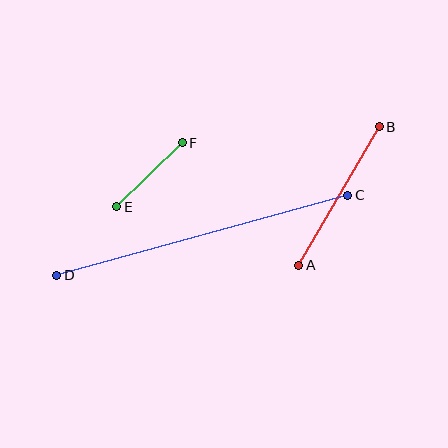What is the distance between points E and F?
The distance is approximately 92 pixels.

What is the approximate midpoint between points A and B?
The midpoint is at approximately (339, 196) pixels.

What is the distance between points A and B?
The distance is approximately 160 pixels.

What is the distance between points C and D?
The distance is approximately 302 pixels.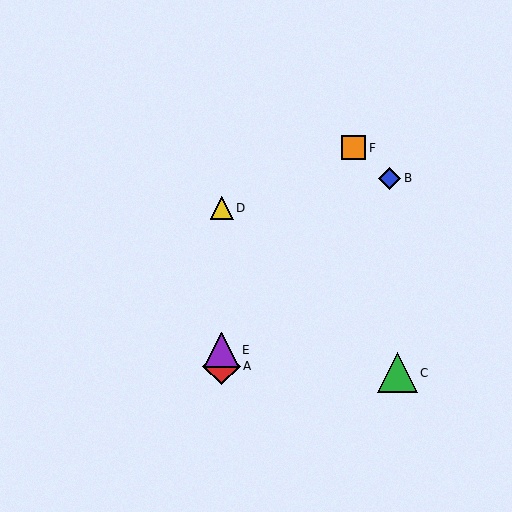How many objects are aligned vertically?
3 objects (A, D, E) are aligned vertically.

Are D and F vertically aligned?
No, D is at x≈222 and F is at x≈353.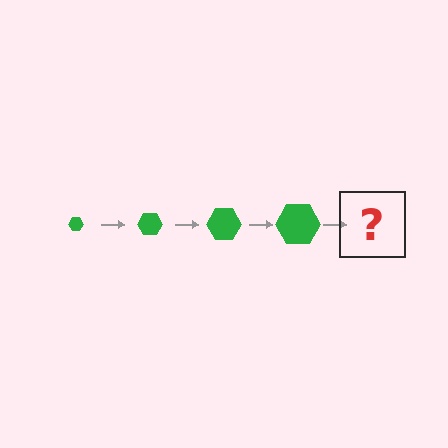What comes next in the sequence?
The next element should be a green hexagon, larger than the previous one.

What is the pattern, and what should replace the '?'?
The pattern is that the hexagon gets progressively larger each step. The '?' should be a green hexagon, larger than the previous one.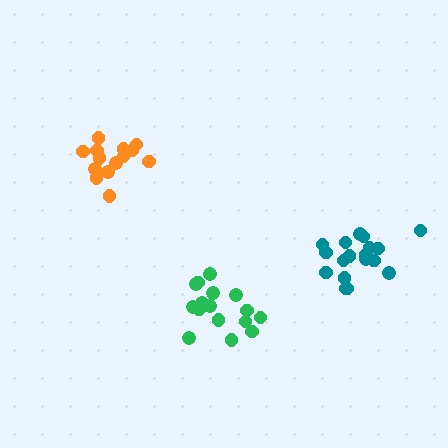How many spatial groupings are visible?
There are 3 spatial groupings.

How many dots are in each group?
Group 1: 18 dots, Group 2: 16 dots, Group 3: 14 dots (48 total).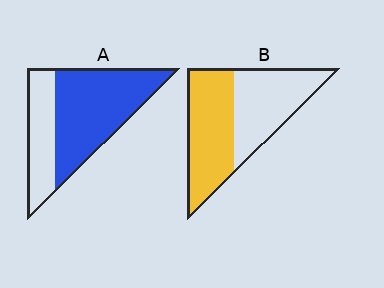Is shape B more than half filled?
Roughly half.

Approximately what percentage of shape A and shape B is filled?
A is approximately 65% and B is approximately 50%.